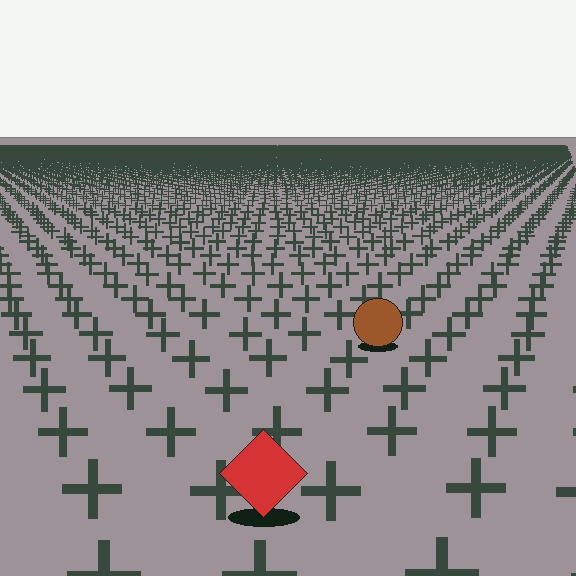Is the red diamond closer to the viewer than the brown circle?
Yes. The red diamond is closer — you can tell from the texture gradient: the ground texture is coarser near it.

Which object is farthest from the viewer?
The brown circle is farthest from the viewer. It appears smaller and the ground texture around it is denser.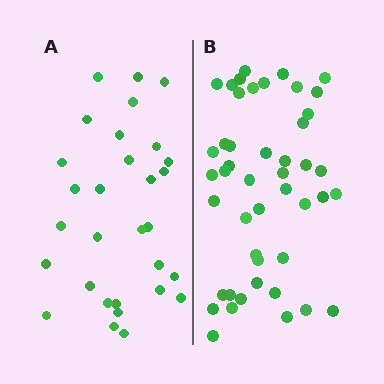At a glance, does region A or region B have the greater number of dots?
Region B (the right region) has more dots.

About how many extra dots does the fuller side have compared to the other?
Region B has approximately 15 more dots than region A.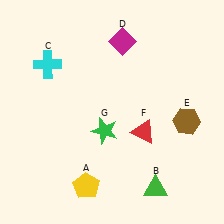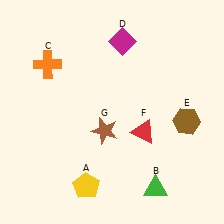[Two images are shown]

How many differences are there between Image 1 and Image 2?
There are 2 differences between the two images.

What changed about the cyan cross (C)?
In Image 1, C is cyan. In Image 2, it changed to orange.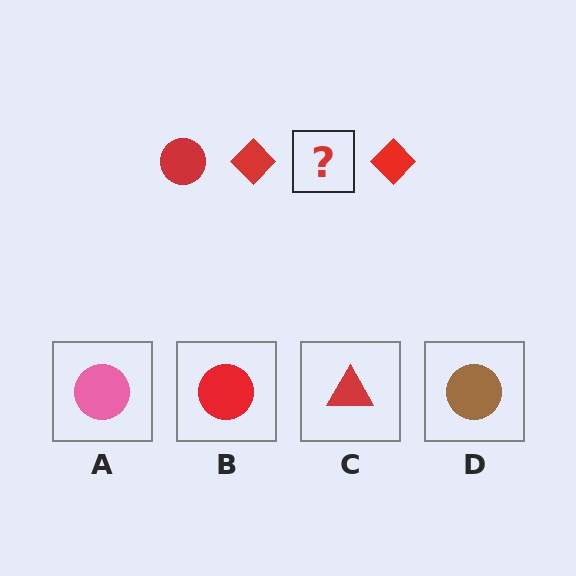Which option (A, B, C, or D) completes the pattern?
B.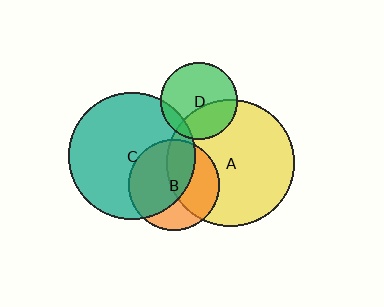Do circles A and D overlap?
Yes.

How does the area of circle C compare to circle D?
Approximately 2.7 times.